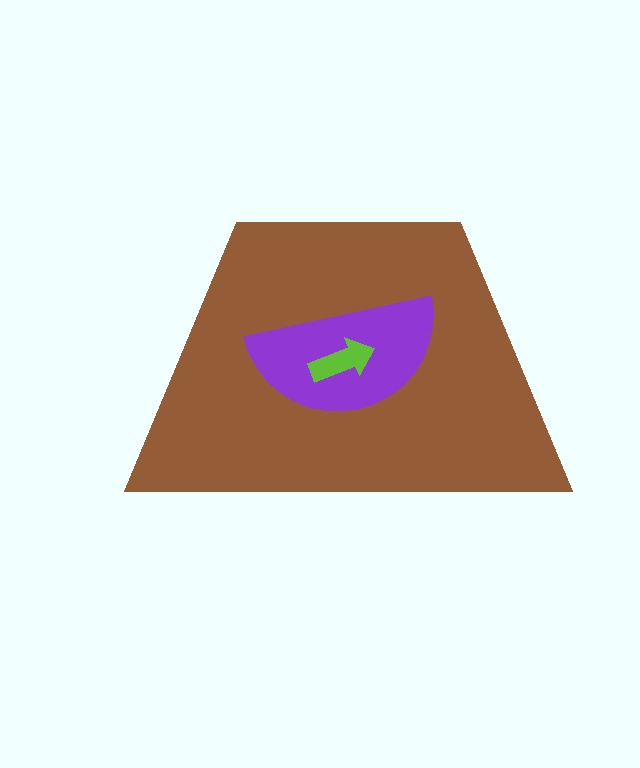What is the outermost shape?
The brown trapezoid.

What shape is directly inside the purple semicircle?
The lime arrow.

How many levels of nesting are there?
3.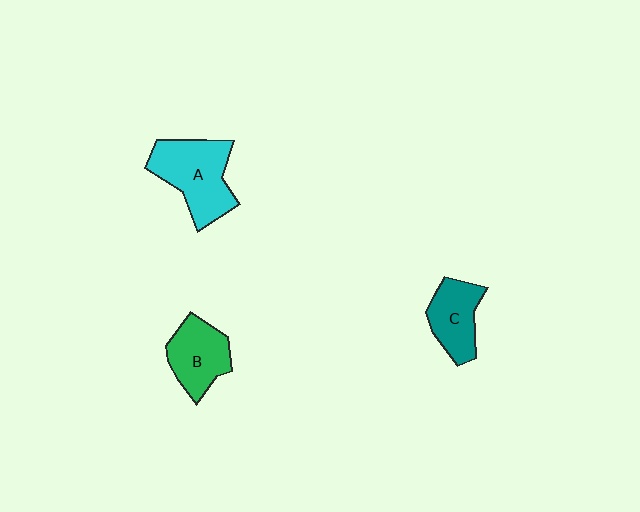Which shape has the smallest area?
Shape C (teal).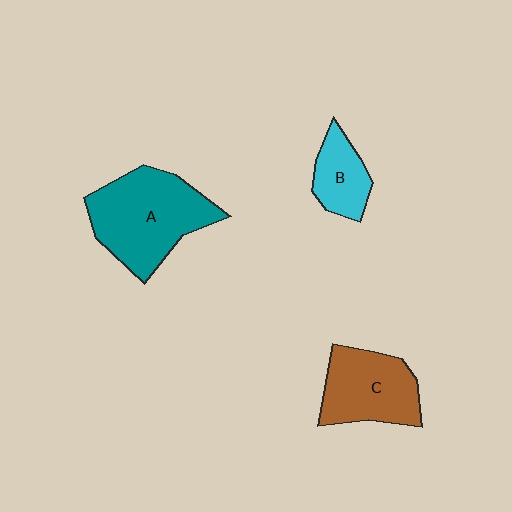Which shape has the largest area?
Shape A (teal).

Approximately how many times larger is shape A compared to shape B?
Approximately 2.4 times.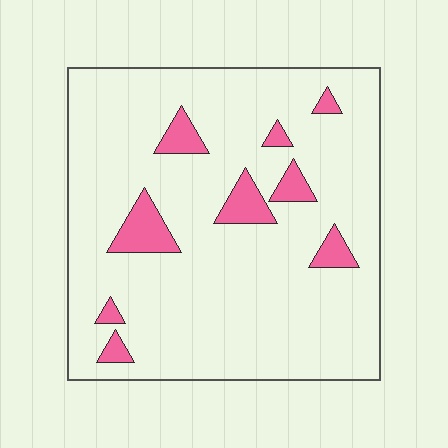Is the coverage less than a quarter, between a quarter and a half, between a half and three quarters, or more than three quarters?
Less than a quarter.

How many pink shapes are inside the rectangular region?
9.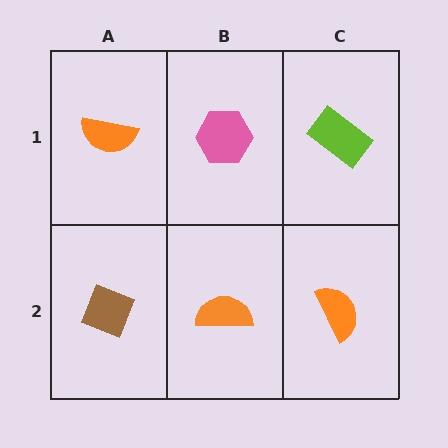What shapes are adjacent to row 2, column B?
A pink hexagon (row 1, column B), a brown diamond (row 2, column A), an orange semicircle (row 2, column C).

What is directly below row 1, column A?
A brown diamond.